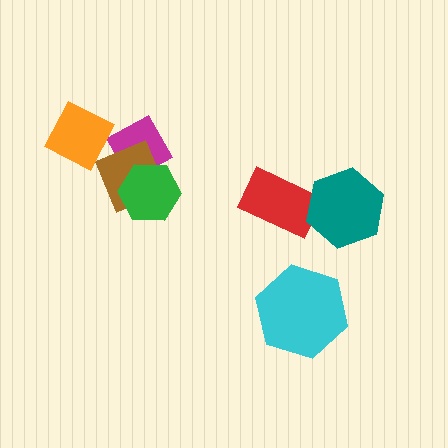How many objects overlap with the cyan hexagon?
0 objects overlap with the cyan hexagon.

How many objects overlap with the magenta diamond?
3 objects overlap with the magenta diamond.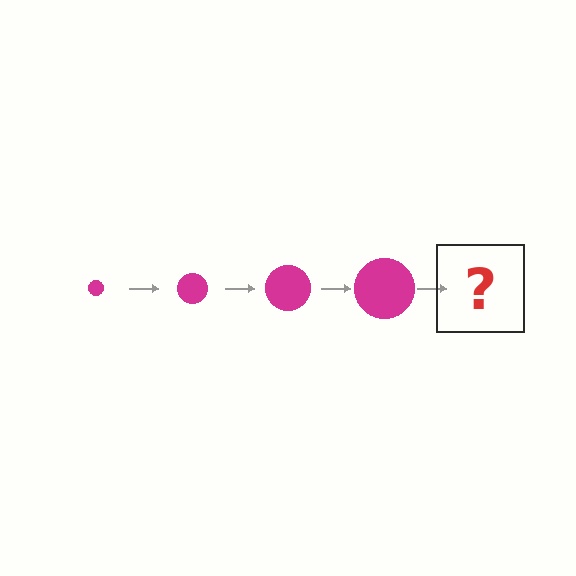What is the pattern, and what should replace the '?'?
The pattern is that the circle gets progressively larger each step. The '?' should be a magenta circle, larger than the previous one.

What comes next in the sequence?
The next element should be a magenta circle, larger than the previous one.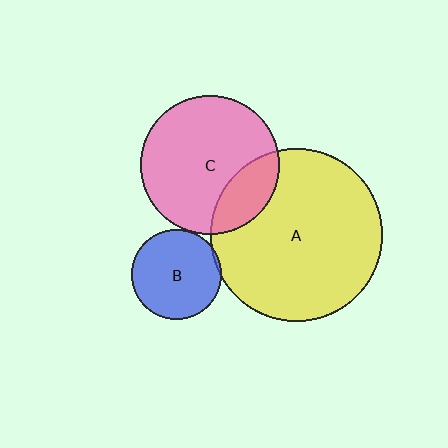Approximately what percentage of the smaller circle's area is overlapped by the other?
Approximately 5%.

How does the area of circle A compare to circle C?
Approximately 1.5 times.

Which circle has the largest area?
Circle A (yellow).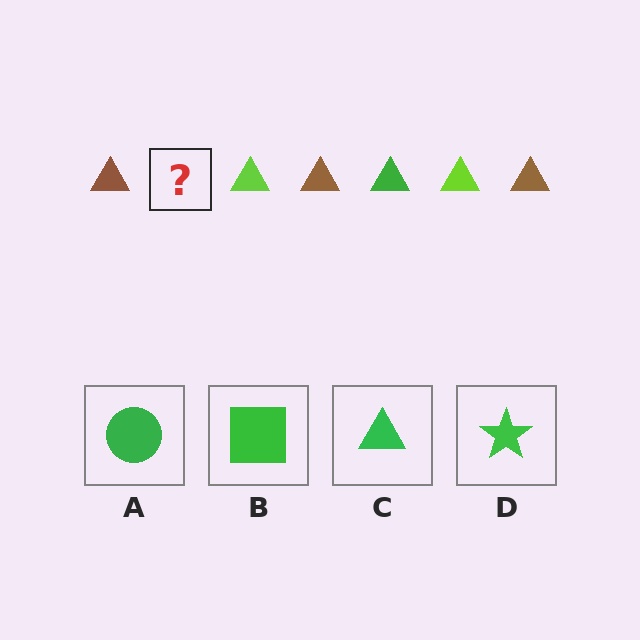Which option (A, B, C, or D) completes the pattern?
C.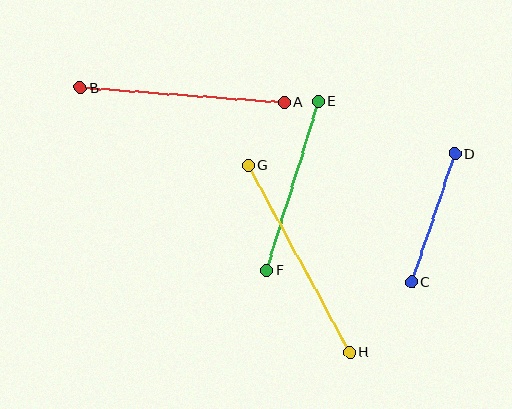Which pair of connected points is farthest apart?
Points G and H are farthest apart.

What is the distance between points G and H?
The distance is approximately 213 pixels.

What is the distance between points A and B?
The distance is approximately 205 pixels.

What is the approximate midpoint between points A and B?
The midpoint is at approximately (182, 95) pixels.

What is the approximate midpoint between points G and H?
The midpoint is at approximately (299, 259) pixels.